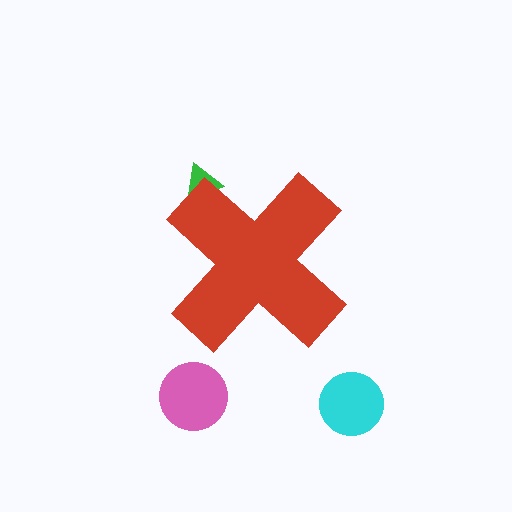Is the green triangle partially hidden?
Yes, the green triangle is partially hidden behind the red cross.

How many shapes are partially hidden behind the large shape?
1 shape is partially hidden.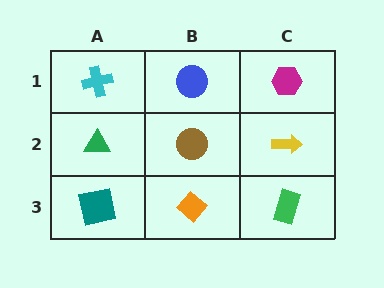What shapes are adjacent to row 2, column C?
A magenta hexagon (row 1, column C), a green rectangle (row 3, column C), a brown circle (row 2, column B).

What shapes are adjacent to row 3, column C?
A yellow arrow (row 2, column C), an orange diamond (row 3, column B).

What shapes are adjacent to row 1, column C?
A yellow arrow (row 2, column C), a blue circle (row 1, column B).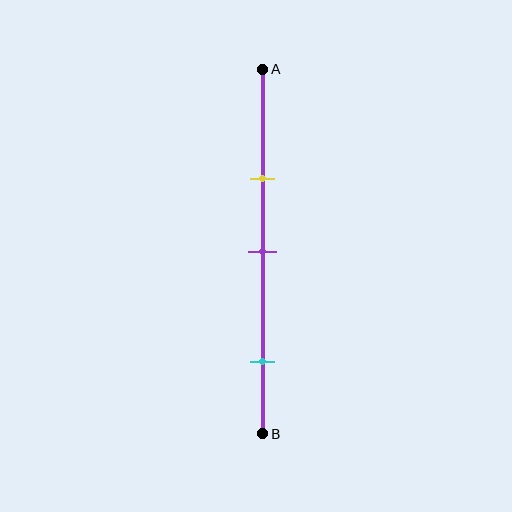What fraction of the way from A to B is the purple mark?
The purple mark is approximately 50% (0.5) of the way from A to B.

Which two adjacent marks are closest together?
The yellow and purple marks are the closest adjacent pair.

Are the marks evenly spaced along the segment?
No, the marks are not evenly spaced.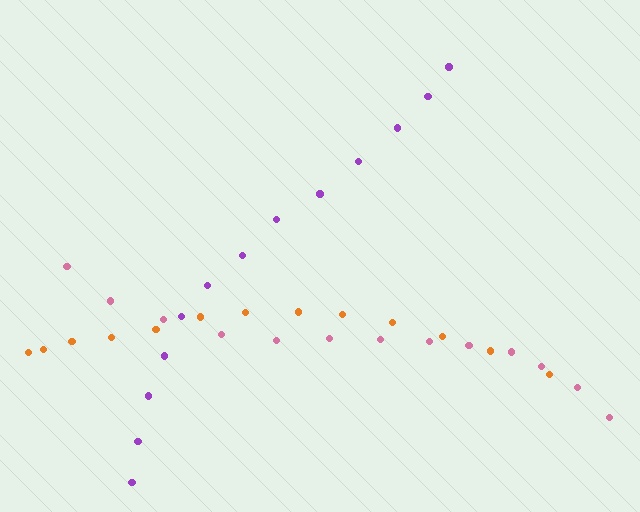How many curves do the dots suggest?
There are 3 distinct paths.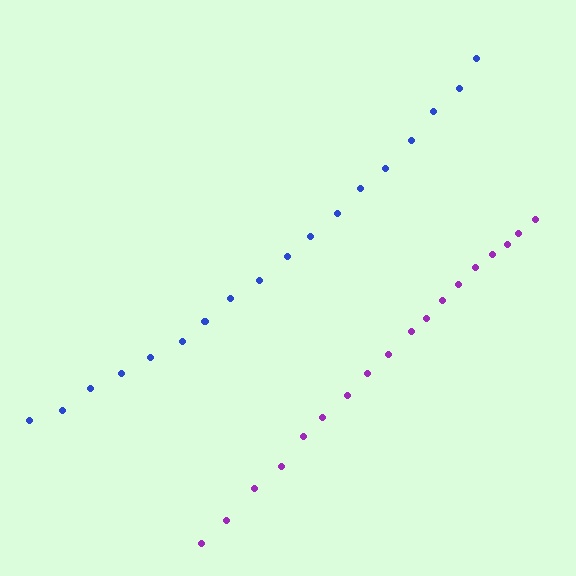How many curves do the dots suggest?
There are 2 distinct paths.